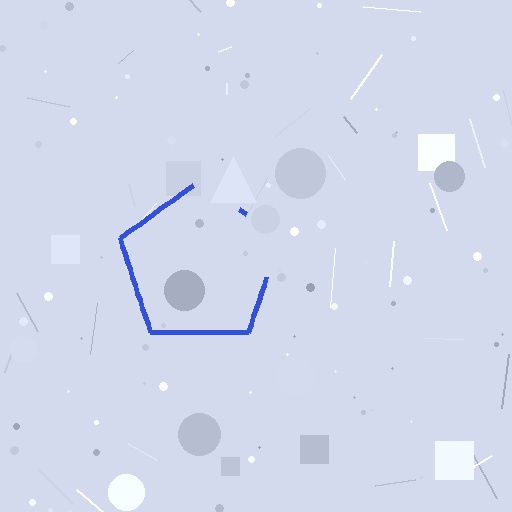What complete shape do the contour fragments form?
The contour fragments form a pentagon.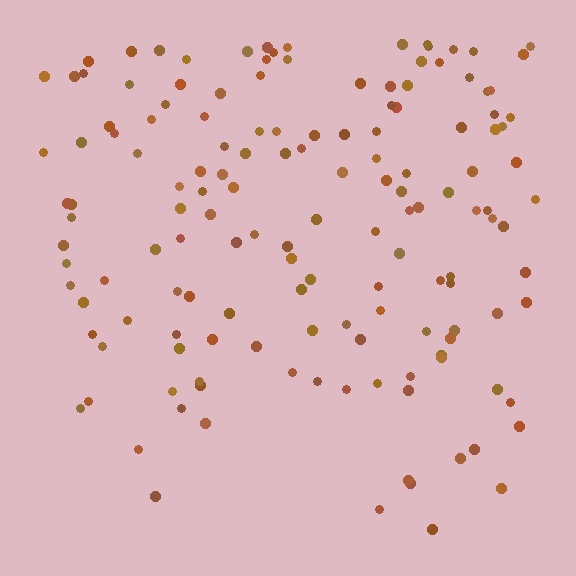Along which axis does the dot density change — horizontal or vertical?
Vertical.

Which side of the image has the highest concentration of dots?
The top.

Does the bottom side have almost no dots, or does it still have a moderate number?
Still a moderate number, just noticeably fewer than the top.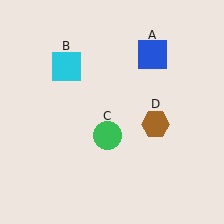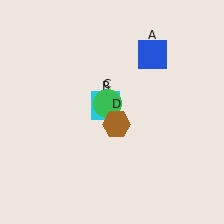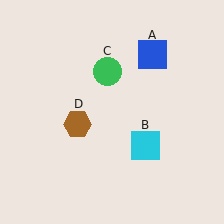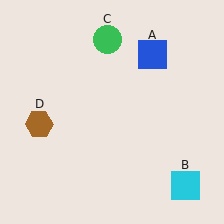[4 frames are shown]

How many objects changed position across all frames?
3 objects changed position: cyan square (object B), green circle (object C), brown hexagon (object D).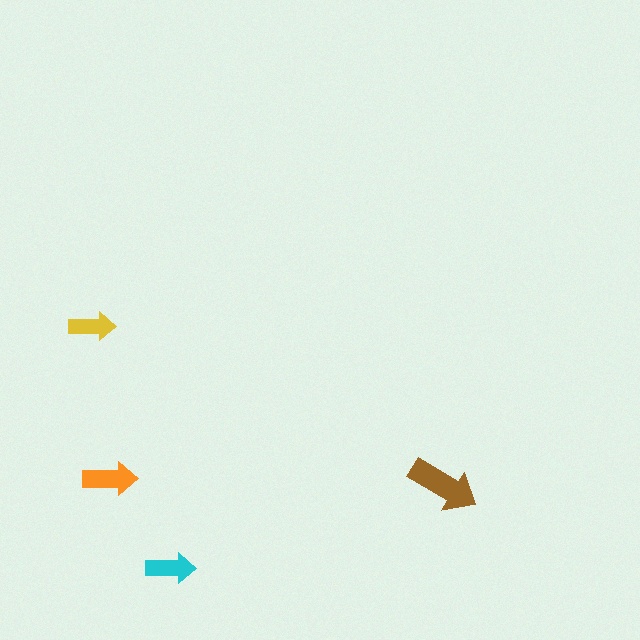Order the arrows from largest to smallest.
the brown one, the orange one, the cyan one, the yellow one.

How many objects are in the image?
There are 4 objects in the image.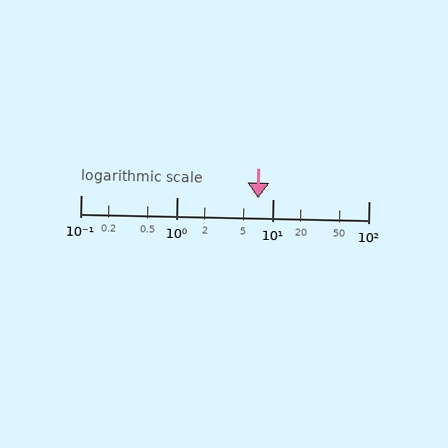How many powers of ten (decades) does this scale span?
The scale spans 3 decades, from 0.1 to 100.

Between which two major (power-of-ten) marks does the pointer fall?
The pointer is between 1 and 10.